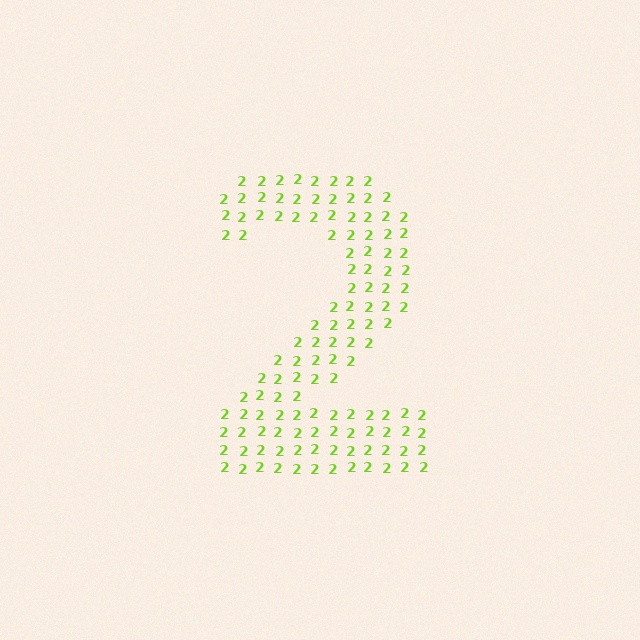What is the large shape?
The large shape is the digit 2.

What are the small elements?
The small elements are digit 2's.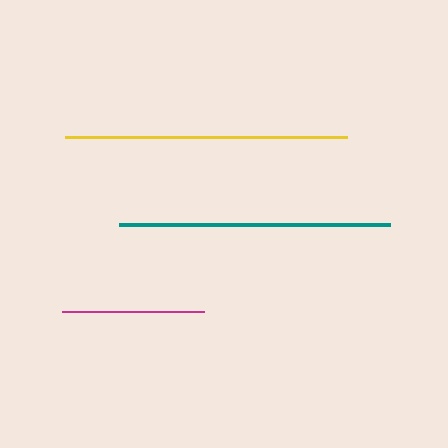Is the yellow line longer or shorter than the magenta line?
The yellow line is longer than the magenta line.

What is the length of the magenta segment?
The magenta segment is approximately 142 pixels long.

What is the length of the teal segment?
The teal segment is approximately 271 pixels long.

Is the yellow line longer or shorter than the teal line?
The yellow line is longer than the teal line.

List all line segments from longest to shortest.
From longest to shortest: yellow, teal, magenta.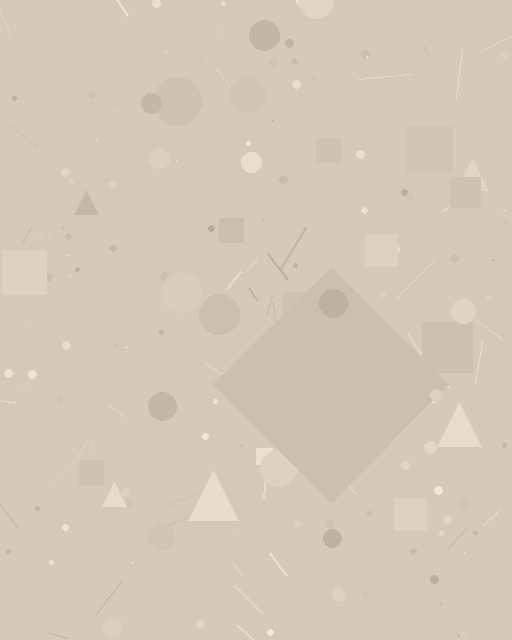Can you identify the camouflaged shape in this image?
The camouflaged shape is a diamond.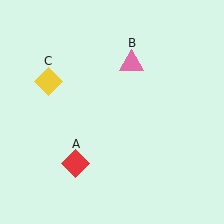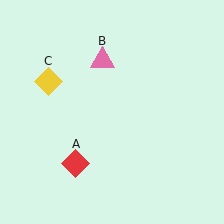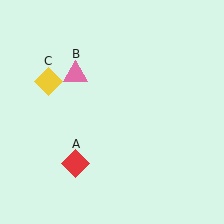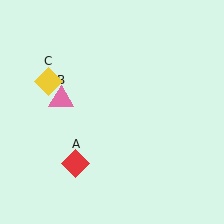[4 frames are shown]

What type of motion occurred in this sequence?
The pink triangle (object B) rotated counterclockwise around the center of the scene.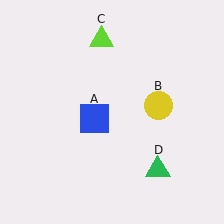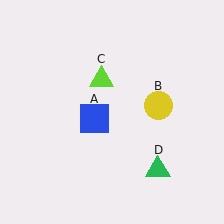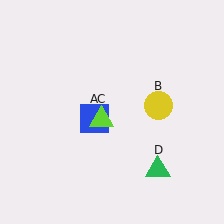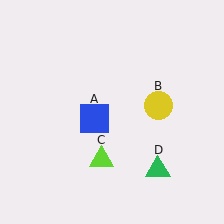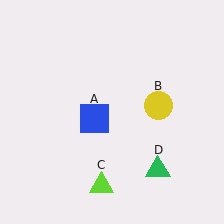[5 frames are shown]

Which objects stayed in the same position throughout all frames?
Blue square (object A) and yellow circle (object B) and green triangle (object D) remained stationary.